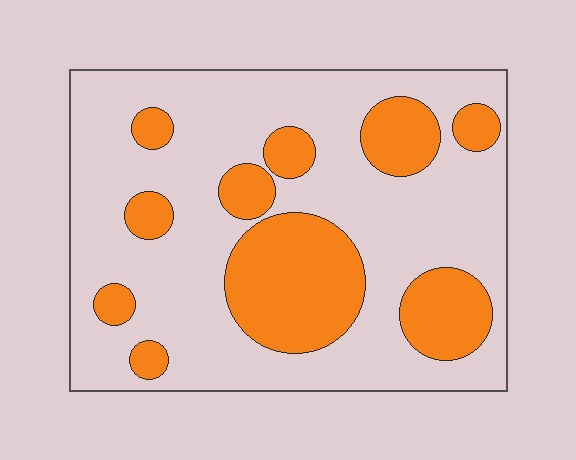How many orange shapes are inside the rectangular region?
10.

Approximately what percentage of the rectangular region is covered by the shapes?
Approximately 30%.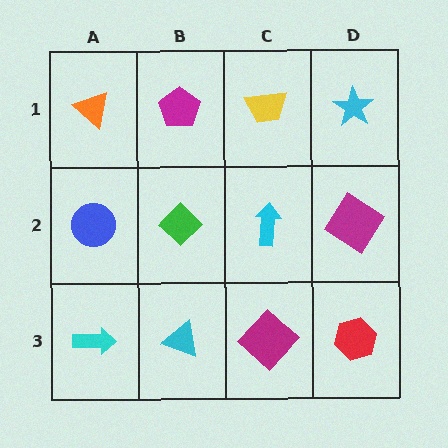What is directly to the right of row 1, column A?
A magenta pentagon.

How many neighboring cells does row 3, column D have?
2.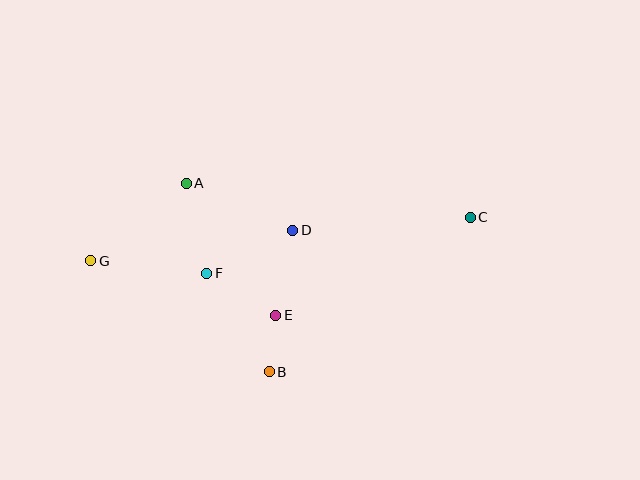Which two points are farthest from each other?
Points C and G are farthest from each other.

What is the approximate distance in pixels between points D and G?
The distance between D and G is approximately 204 pixels.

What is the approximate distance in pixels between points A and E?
The distance between A and E is approximately 159 pixels.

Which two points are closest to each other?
Points B and E are closest to each other.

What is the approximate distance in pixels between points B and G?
The distance between B and G is approximately 210 pixels.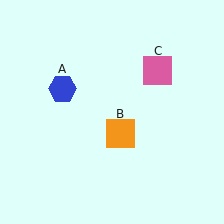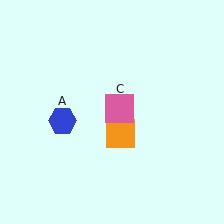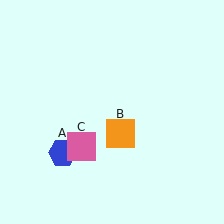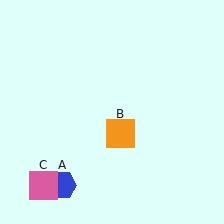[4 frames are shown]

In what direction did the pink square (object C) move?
The pink square (object C) moved down and to the left.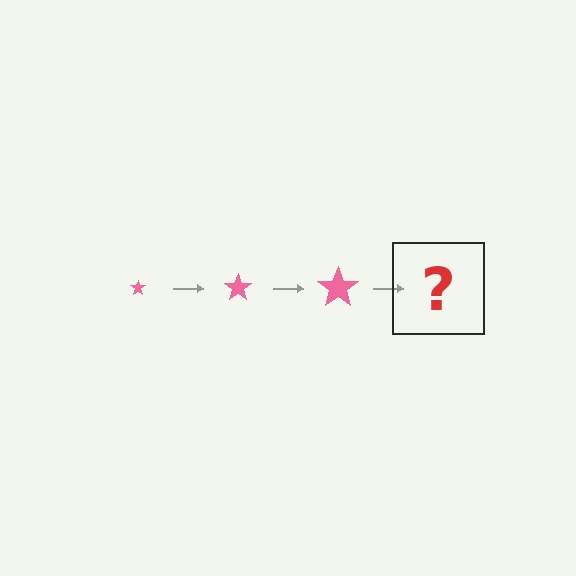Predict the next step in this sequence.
The next step is a pink star, larger than the previous one.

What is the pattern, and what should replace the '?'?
The pattern is that the star gets progressively larger each step. The '?' should be a pink star, larger than the previous one.